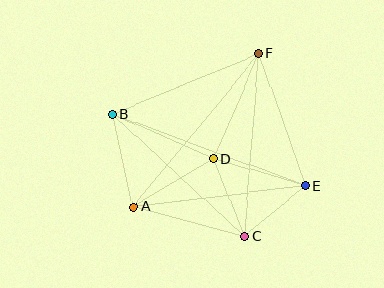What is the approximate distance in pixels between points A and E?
The distance between A and E is approximately 174 pixels.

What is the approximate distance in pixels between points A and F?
The distance between A and F is approximately 198 pixels.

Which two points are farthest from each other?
Points B and E are farthest from each other.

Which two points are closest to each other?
Points C and E are closest to each other.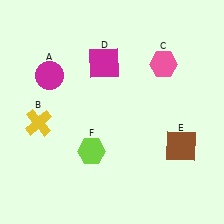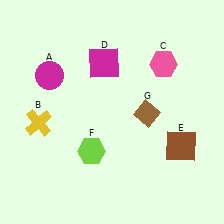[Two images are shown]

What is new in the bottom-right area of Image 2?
A brown diamond (G) was added in the bottom-right area of Image 2.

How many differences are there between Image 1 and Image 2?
There is 1 difference between the two images.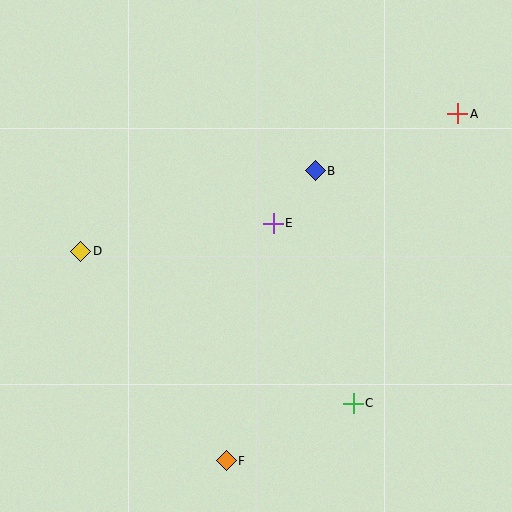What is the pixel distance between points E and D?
The distance between E and D is 194 pixels.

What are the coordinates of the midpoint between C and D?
The midpoint between C and D is at (217, 327).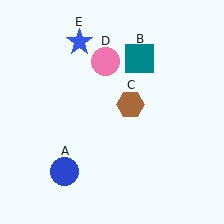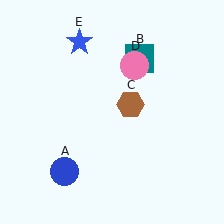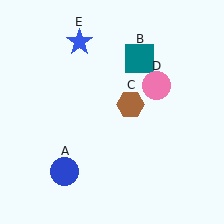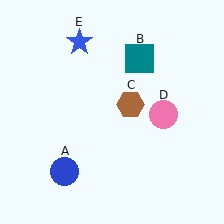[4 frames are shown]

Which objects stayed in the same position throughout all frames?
Blue circle (object A) and teal square (object B) and brown hexagon (object C) and blue star (object E) remained stationary.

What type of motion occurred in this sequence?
The pink circle (object D) rotated clockwise around the center of the scene.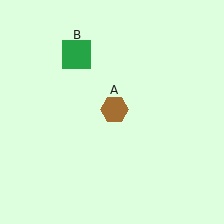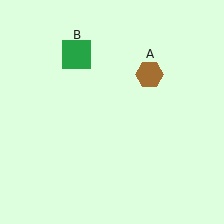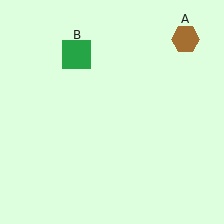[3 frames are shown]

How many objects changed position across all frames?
1 object changed position: brown hexagon (object A).